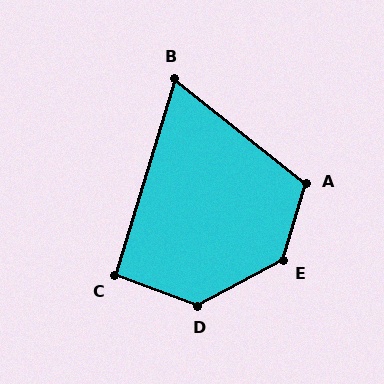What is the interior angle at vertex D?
Approximately 132 degrees (obtuse).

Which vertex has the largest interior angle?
E, at approximately 134 degrees.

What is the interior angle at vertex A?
Approximately 112 degrees (obtuse).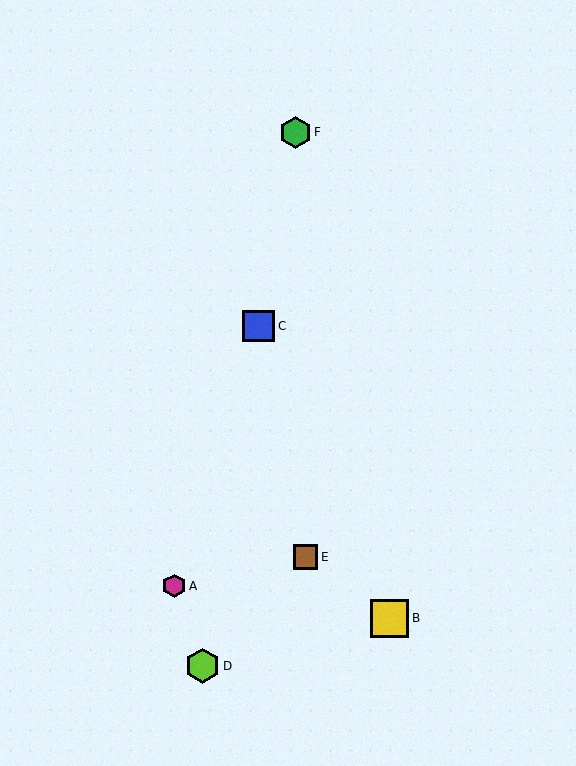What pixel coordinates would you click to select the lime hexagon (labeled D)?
Click at (203, 666) to select the lime hexagon D.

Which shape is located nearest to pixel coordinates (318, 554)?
The brown square (labeled E) at (305, 557) is nearest to that location.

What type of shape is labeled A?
Shape A is a magenta hexagon.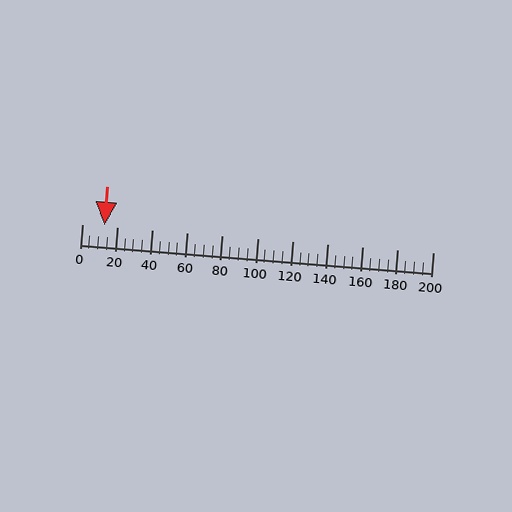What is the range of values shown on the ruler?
The ruler shows values from 0 to 200.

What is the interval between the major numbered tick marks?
The major tick marks are spaced 20 units apart.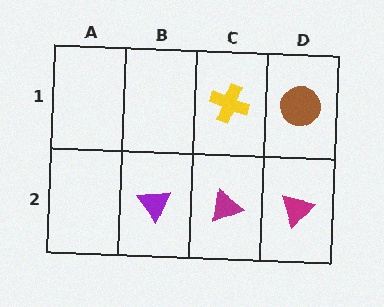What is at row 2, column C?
A magenta triangle.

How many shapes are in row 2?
3 shapes.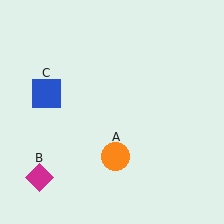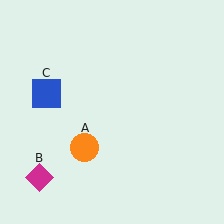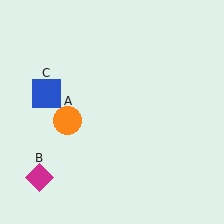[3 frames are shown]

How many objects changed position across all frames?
1 object changed position: orange circle (object A).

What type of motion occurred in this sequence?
The orange circle (object A) rotated clockwise around the center of the scene.